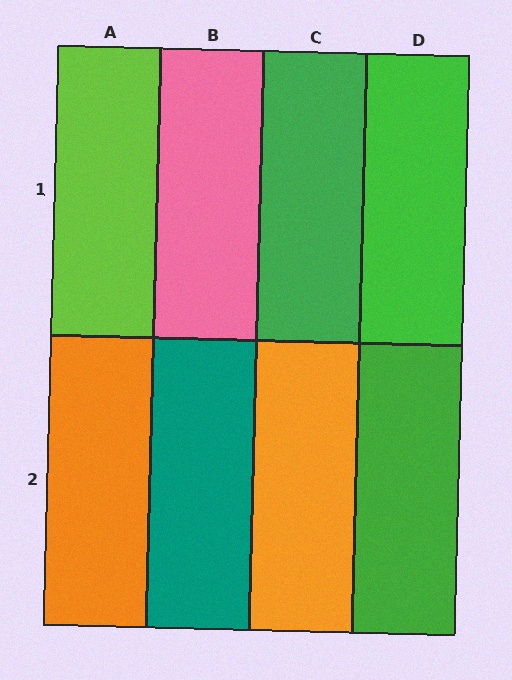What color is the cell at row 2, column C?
Orange.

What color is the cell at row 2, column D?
Green.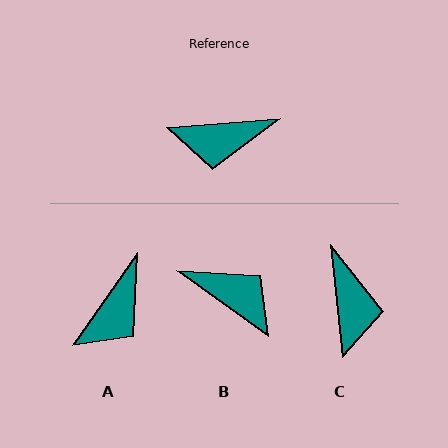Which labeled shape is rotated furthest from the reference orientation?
B, about 140 degrees away.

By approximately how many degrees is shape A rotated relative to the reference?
Approximately 51 degrees counter-clockwise.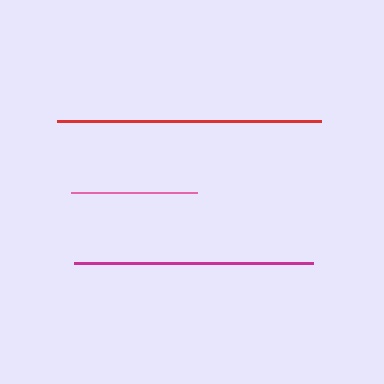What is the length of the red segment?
The red segment is approximately 263 pixels long.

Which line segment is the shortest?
The pink line is the shortest at approximately 126 pixels.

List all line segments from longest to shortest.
From longest to shortest: red, magenta, pink.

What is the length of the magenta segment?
The magenta segment is approximately 239 pixels long.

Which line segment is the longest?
The red line is the longest at approximately 263 pixels.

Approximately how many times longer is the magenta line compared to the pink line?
The magenta line is approximately 1.9 times the length of the pink line.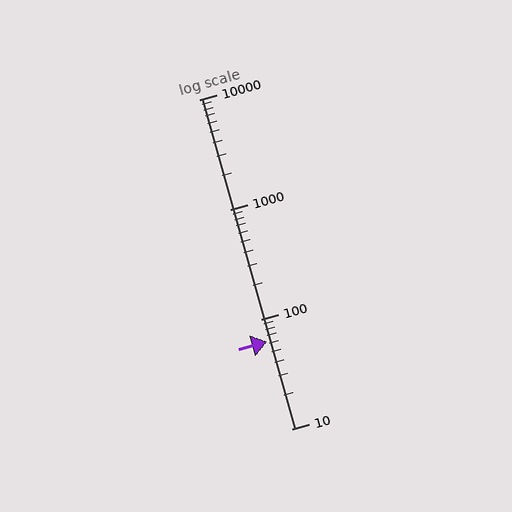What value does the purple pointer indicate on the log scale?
The pointer indicates approximately 62.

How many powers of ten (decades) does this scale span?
The scale spans 3 decades, from 10 to 10000.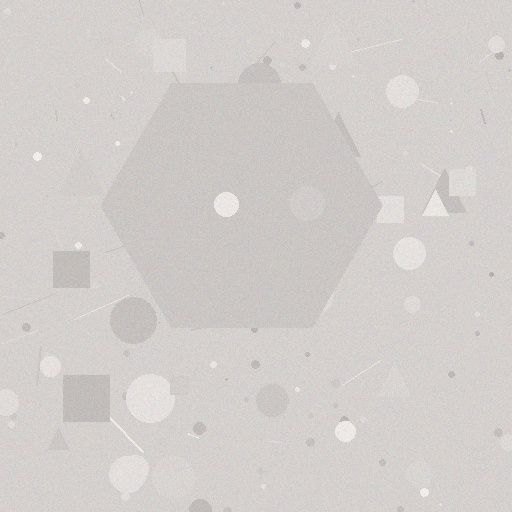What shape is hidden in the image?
A hexagon is hidden in the image.